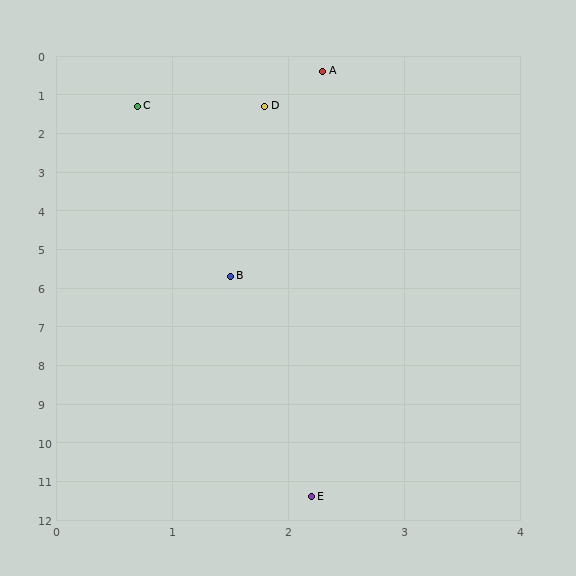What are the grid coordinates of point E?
Point E is at approximately (2.2, 11.4).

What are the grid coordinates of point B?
Point B is at approximately (1.5, 5.7).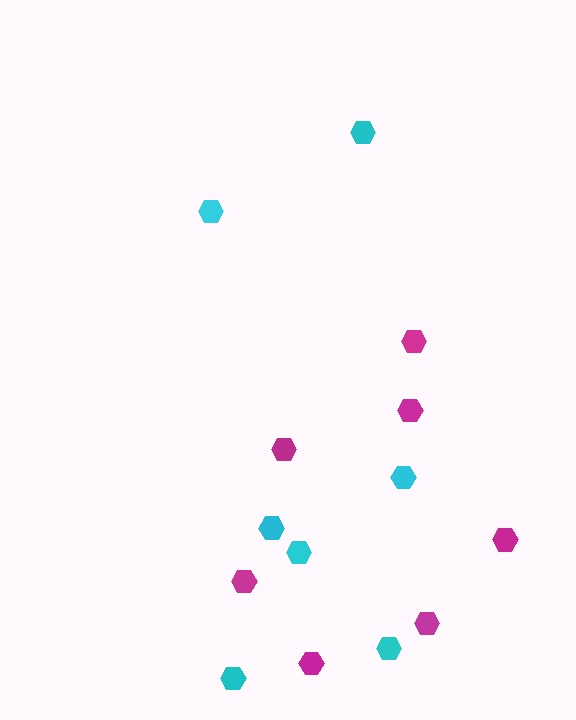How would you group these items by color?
There are 2 groups: one group of magenta hexagons (7) and one group of cyan hexagons (7).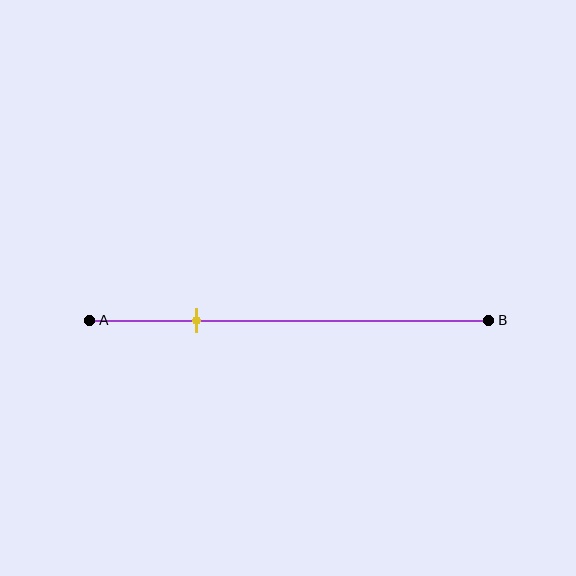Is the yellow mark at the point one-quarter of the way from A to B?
Yes, the mark is approximately at the one-quarter point.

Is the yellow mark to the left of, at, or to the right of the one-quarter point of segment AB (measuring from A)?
The yellow mark is approximately at the one-quarter point of segment AB.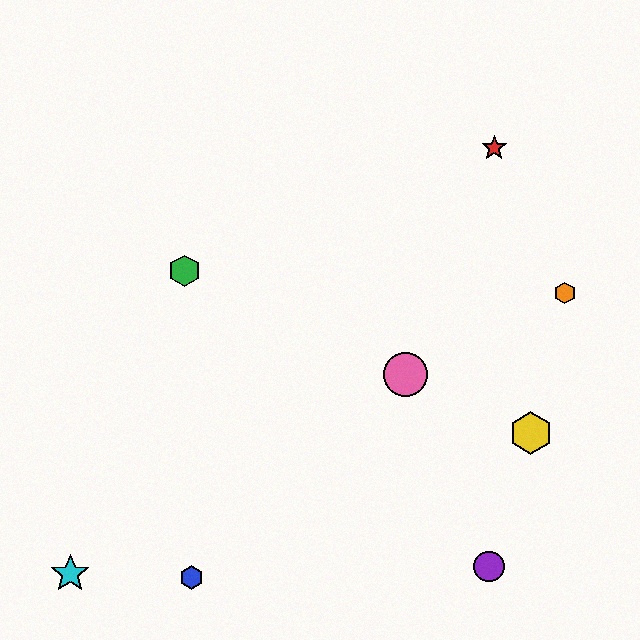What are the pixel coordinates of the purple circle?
The purple circle is at (489, 566).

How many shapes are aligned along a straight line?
3 shapes (the green hexagon, the yellow hexagon, the pink circle) are aligned along a straight line.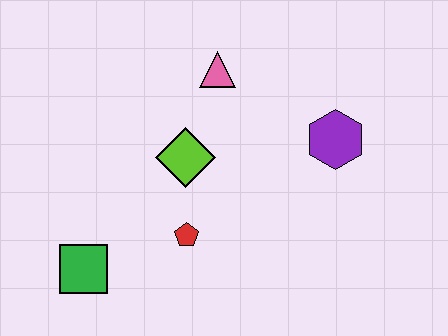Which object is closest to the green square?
The red pentagon is closest to the green square.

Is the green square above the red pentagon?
No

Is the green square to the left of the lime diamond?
Yes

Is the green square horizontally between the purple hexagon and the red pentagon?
No